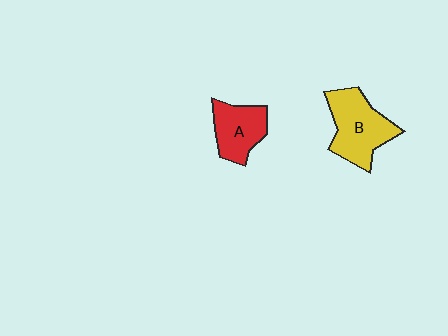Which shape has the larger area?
Shape B (yellow).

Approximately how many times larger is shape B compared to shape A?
Approximately 1.4 times.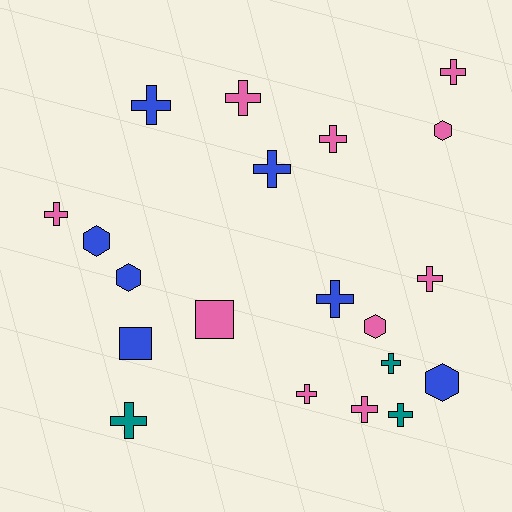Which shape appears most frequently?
Cross, with 13 objects.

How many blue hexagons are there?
There are 3 blue hexagons.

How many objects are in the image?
There are 20 objects.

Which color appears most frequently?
Pink, with 10 objects.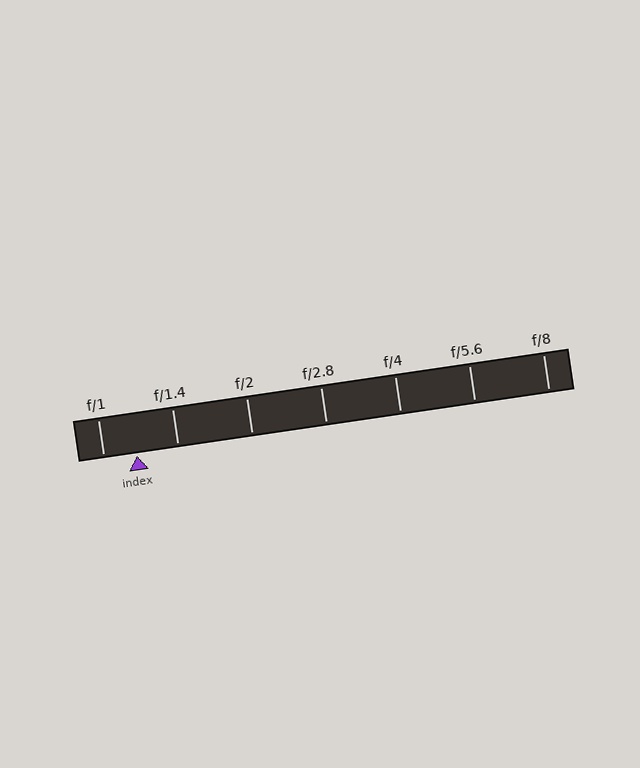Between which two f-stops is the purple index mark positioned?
The index mark is between f/1 and f/1.4.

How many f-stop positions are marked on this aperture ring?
There are 7 f-stop positions marked.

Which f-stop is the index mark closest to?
The index mark is closest to f/1.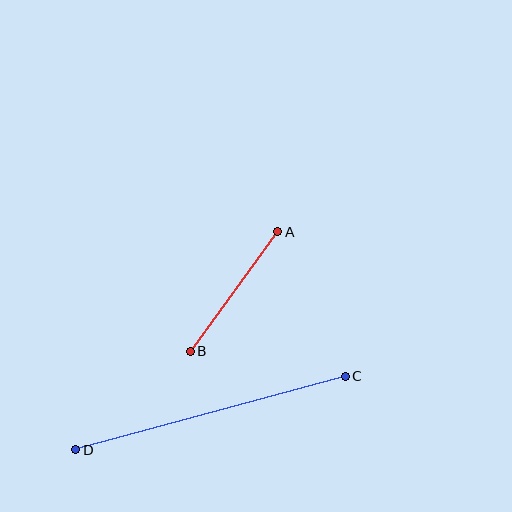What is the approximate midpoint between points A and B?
The midpoint is at approximately (234, 291) pixels.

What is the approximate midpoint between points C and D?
The midpoint is at approximately (211, 413) pixels.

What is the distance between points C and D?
The distance is approximately 279 pixels.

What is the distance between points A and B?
The distance is approximately 149 pixels.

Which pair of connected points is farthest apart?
Points C and D are farthest apart.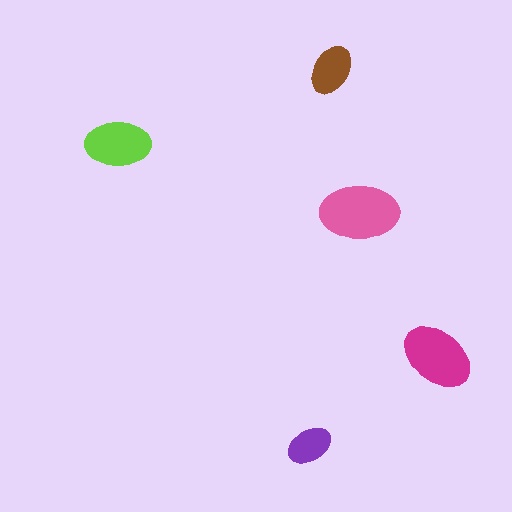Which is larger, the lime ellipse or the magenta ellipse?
The magenta one.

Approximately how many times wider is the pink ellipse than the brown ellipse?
About 1.5 times wider.